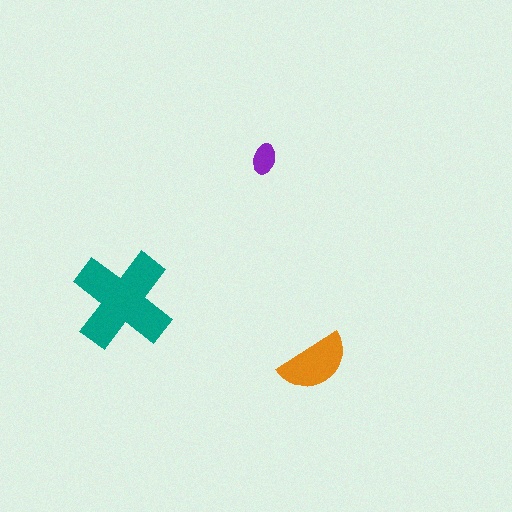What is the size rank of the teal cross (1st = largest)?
1st.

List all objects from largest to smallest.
The teal cross, the orange semicircle, the purple ellipse.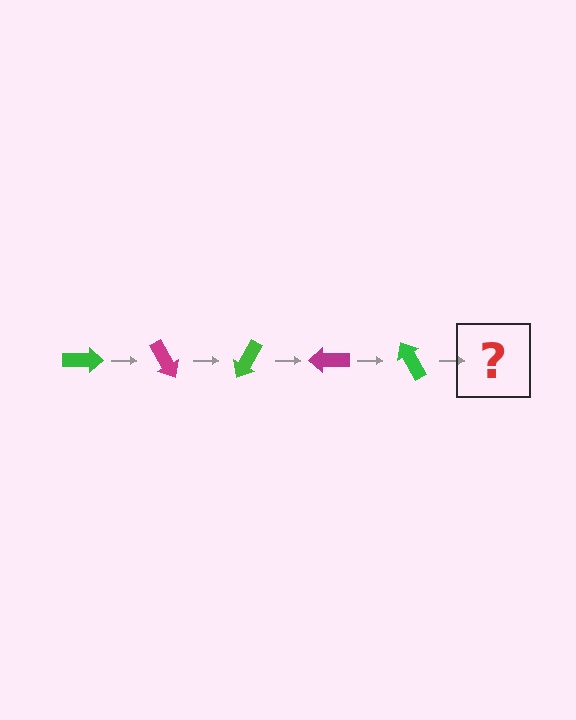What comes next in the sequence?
The next element should be a magenta arrow, rotated 300 degrees from the start.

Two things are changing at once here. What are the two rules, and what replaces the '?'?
The two rules are that it rotates 60 degrees each step and the color cycles through green and magenta. The '?' should be a magenta arrow, rotated 300 degrees from the start.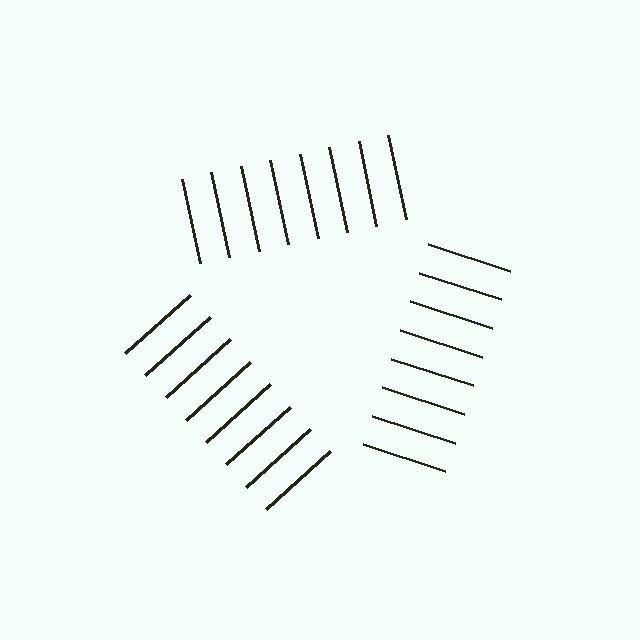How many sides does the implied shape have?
3 sides — the line-ends trace a triangle.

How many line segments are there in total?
24 — 8 along each of the 3 edges.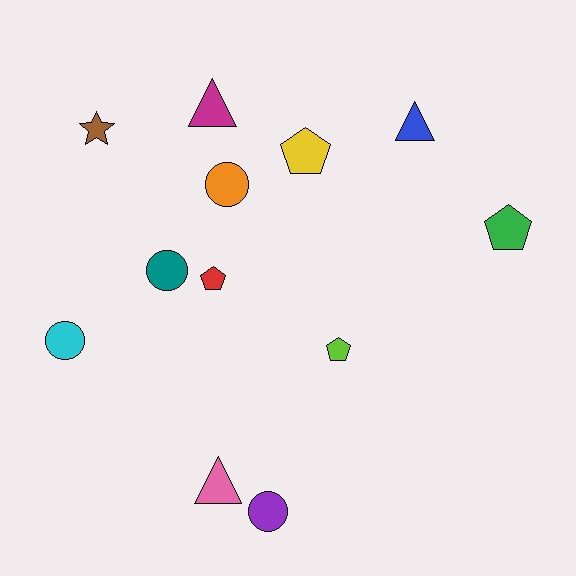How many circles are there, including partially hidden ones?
There are 4 circles.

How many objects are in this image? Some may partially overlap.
There are 12 objects.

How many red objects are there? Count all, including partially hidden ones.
There is 1 red object.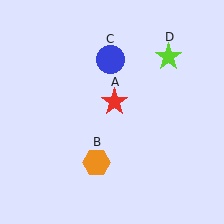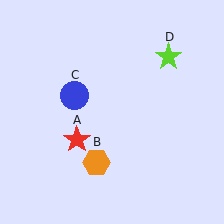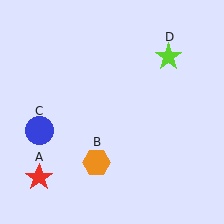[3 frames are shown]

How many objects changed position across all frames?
2 objects changed position: red star (object A), blue circle (object C).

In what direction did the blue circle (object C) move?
The blue circle (object C) moved down and to the left.